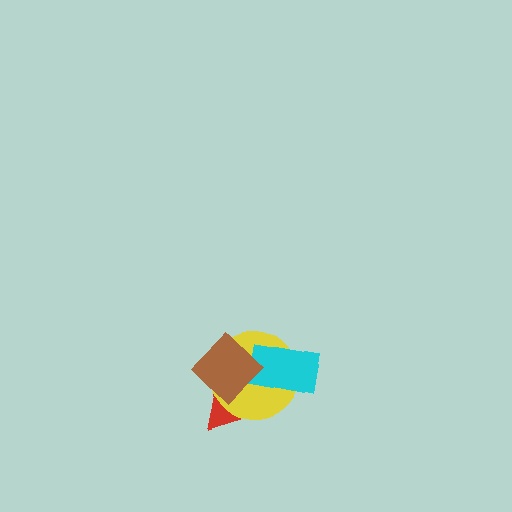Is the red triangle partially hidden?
Yes, it is partially covered by another shape.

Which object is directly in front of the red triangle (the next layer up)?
The yellow circle is directly in front of the red triangle.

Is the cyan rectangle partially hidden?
Yes, it is partially covered by another shape.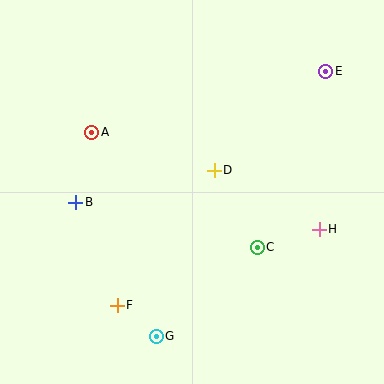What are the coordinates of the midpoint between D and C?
The midpoint between D and C is at (236, 209).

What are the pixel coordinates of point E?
Point E is at (326, 71).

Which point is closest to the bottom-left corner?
Point F is closest to the bottom-left corner.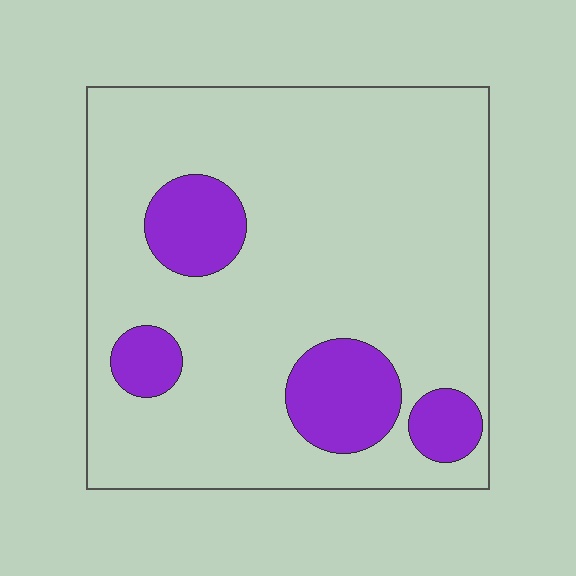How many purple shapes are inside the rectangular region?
4.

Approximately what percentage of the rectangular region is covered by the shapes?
Approximately 15%.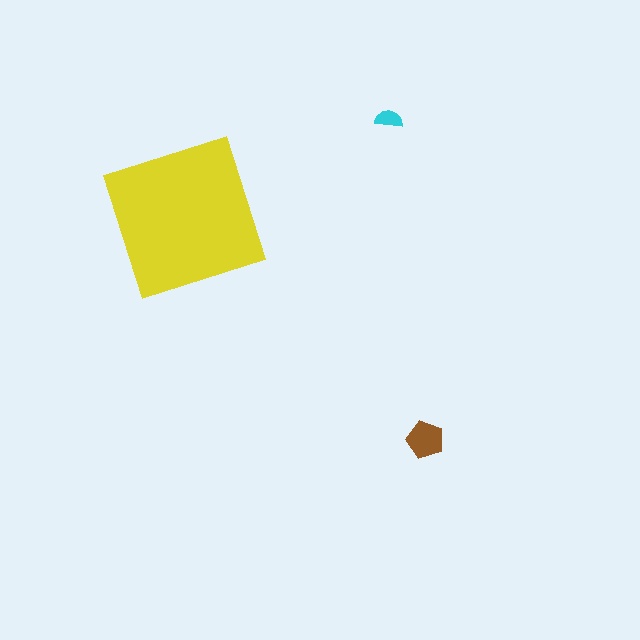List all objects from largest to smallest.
The yellow square, the brown pentagon, the cyan semicircle.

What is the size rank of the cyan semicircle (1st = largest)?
3rd.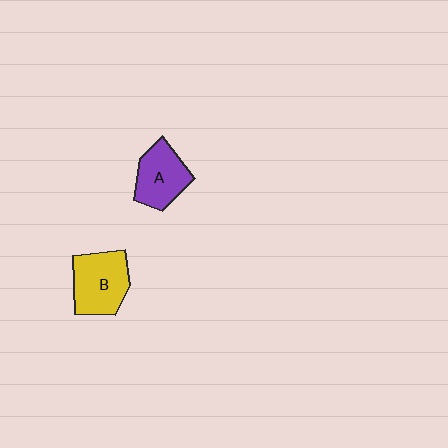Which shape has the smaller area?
Shape A (purple).